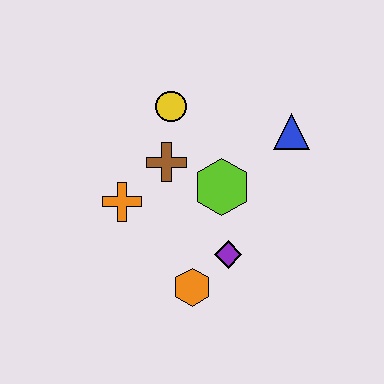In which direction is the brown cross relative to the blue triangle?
The brown cross is to the left of the blue triangle.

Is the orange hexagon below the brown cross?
Yes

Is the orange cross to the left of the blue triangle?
Yes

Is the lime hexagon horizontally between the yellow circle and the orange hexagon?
No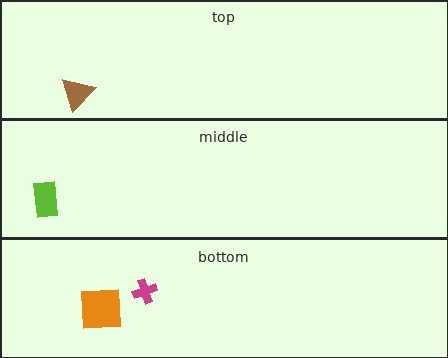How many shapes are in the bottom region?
2.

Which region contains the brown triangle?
The top region.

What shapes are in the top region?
The brown triangle.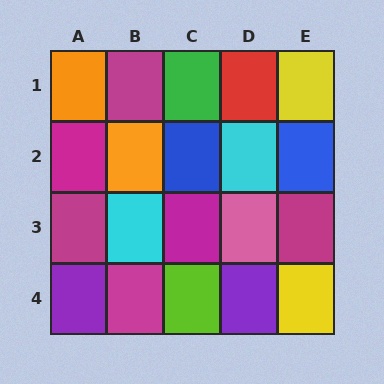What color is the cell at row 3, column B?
Cyan.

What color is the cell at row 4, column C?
Lime.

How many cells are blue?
2 cells are blue.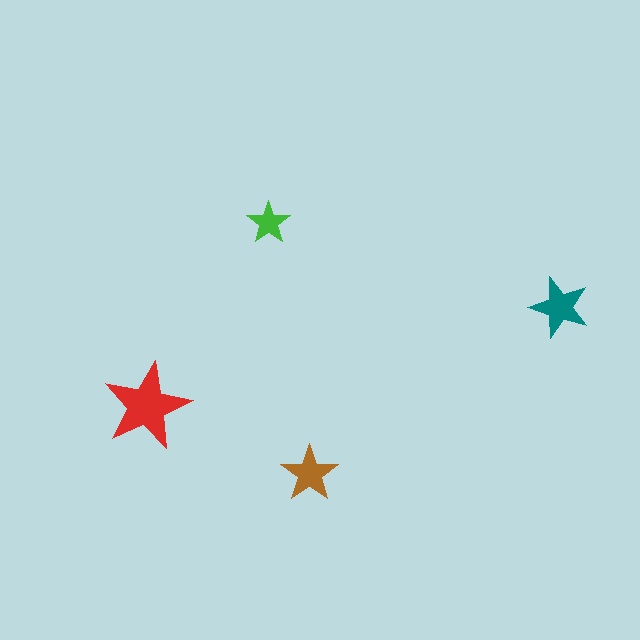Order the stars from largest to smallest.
the red one, the teal one, the brown one, the green one.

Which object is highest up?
The green star is topmost.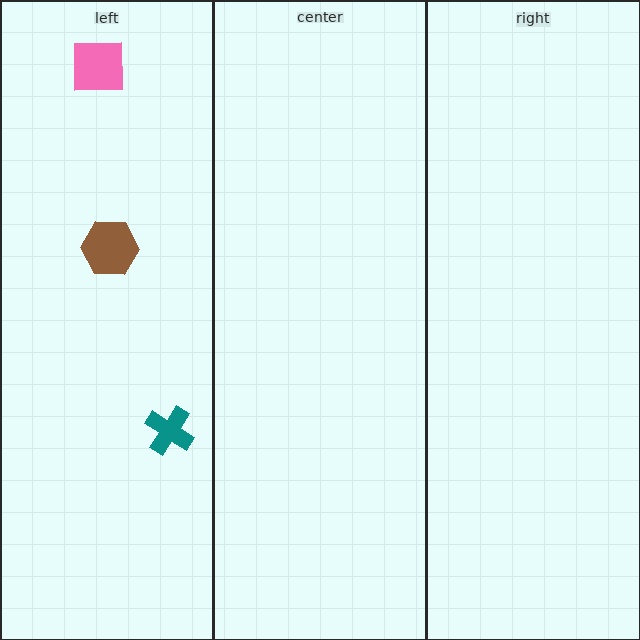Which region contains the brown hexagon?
The left region.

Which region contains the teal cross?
The left region.